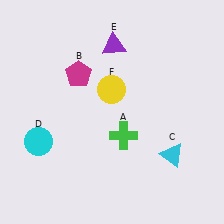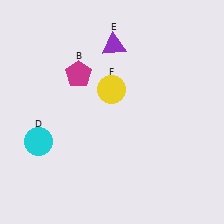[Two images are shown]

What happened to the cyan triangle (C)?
The cyan triangle (C) was removed in Image 2. It was in the bottom-right area of Image 1.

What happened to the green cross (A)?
The green cross (A) was removed in Image 2. It was in the bottom-right area of Image 1.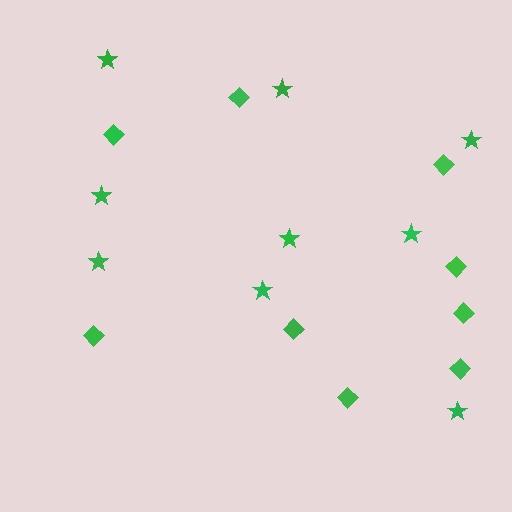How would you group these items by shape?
There are 2 groups: one group of stars (9) and one group of diamonds (9).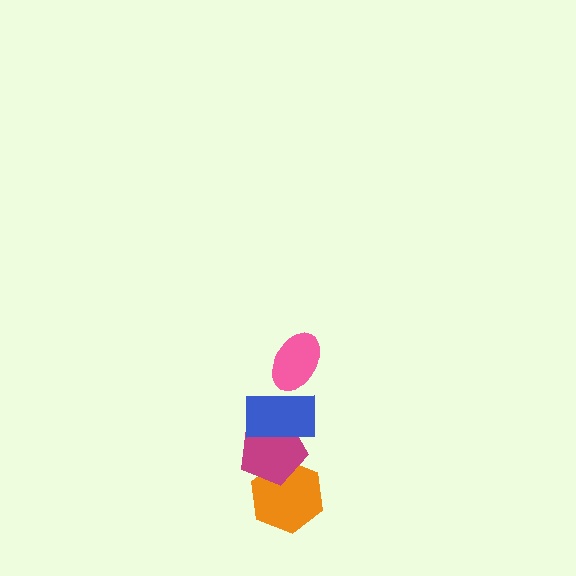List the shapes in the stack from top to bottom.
From top to bottom: the pink ellipse, the blue rectangle, the magenta pentagon, the orange hexagon.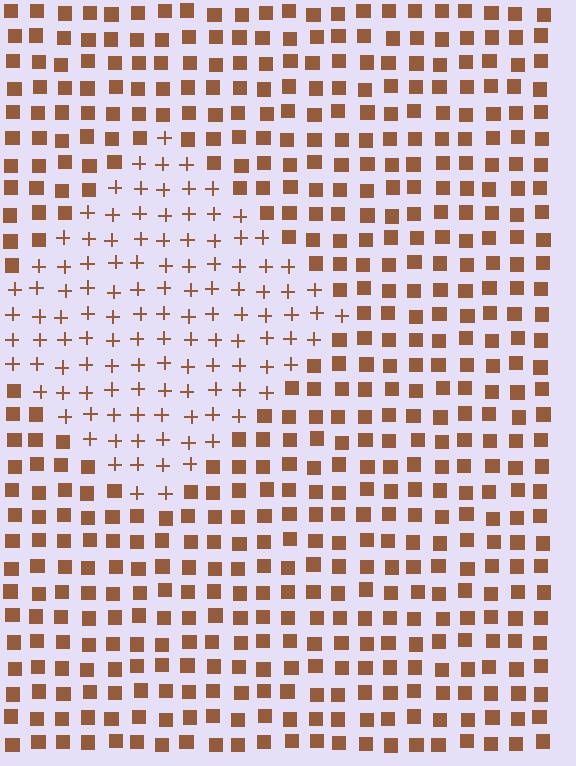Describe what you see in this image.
The image is filled with small brown elements arranged in a uniform grid. A diamond-shaped region contains plus signs, while the surrounding area contains squares. The boundary is defined purely by the change in element shape.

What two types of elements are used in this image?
The image uses plus signs inside the diamond region and squares outside it.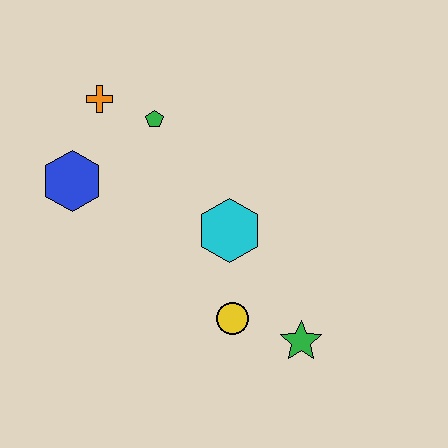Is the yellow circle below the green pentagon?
Yes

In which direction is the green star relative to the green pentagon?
The green star is below the green pentagon.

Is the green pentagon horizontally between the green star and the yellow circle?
No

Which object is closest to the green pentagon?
The orange cross is closest to the green pentagon.